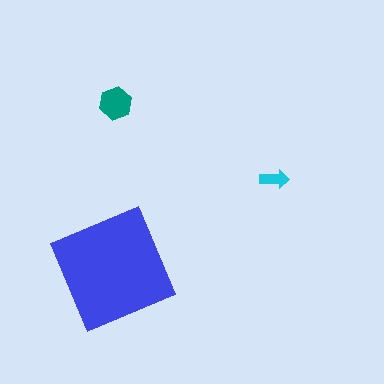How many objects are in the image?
There are 3 objects in the image.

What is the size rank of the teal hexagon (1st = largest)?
2nd.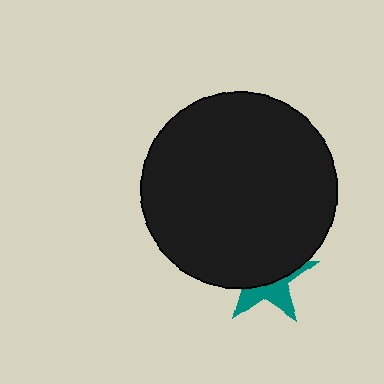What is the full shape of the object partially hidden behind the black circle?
The partially hidden object is a teal star.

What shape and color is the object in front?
The object in front is a black circle.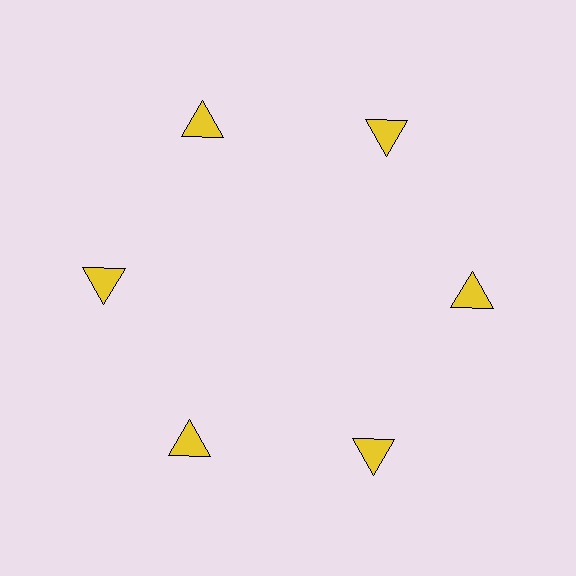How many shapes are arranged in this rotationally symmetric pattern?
There are 6 shapes, arranged in 6 groups of 1.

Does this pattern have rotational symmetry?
Yes, this pattern has 6-fold rotational symmetry. It looks the same after rotating 60 degrees around the center.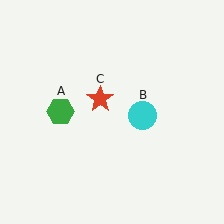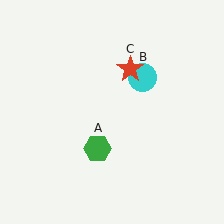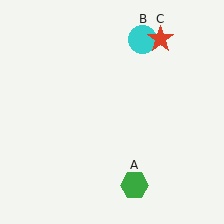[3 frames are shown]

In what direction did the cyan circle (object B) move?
The cyan circle (object B) moved up.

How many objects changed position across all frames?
3 objects changed position: green hexagon (object A), cyan circle (object B), red star (object C).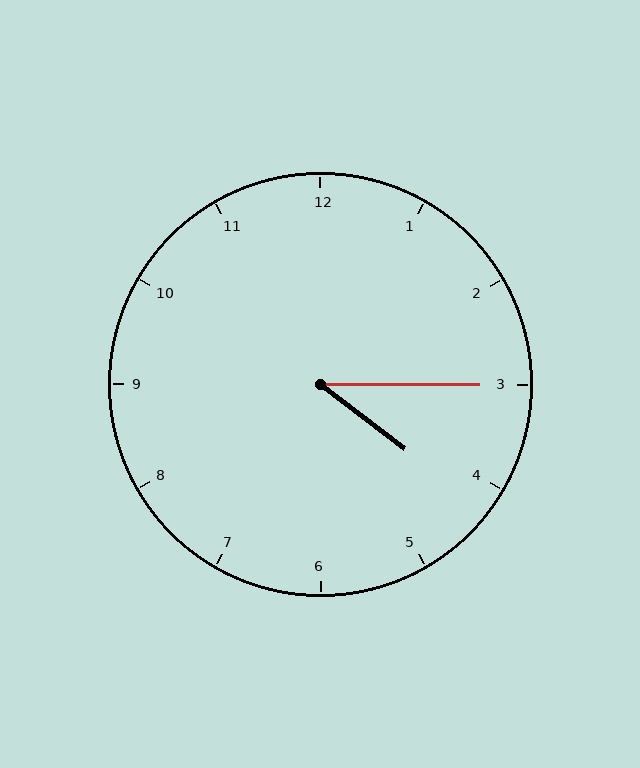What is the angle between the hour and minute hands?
Approximately 38 degrees.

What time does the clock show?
4:15.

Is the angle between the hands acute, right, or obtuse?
It is acute.